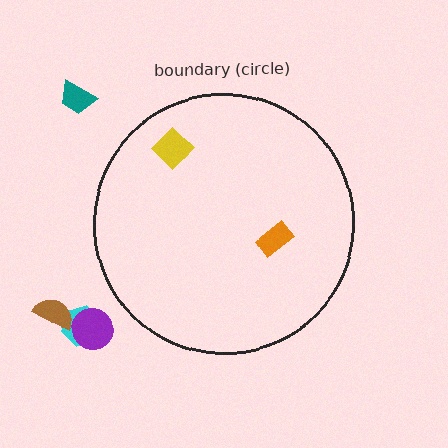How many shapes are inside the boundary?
2 inside, 4 outside.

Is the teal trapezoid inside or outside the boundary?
Outside.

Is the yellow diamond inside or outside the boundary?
Inside.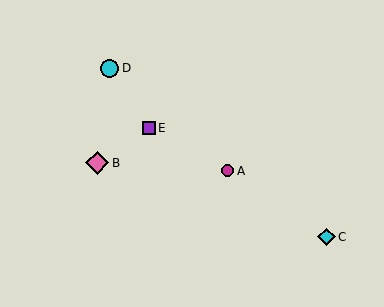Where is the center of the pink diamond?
The center of the pink diamond is at (97, 163).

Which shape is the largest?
The pink diamond (labeled B) is the largest.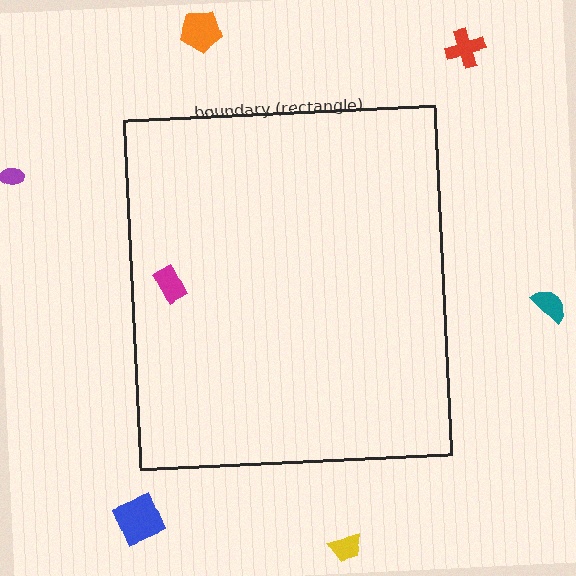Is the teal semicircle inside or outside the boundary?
Outside.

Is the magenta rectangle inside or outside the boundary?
Inside.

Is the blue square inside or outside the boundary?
Outside.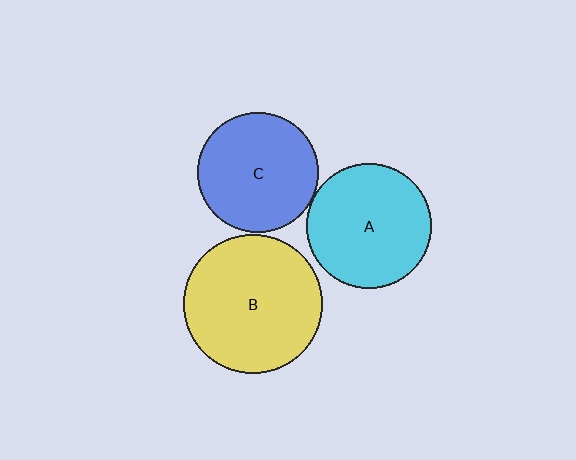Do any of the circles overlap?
No, none of the circles overlap.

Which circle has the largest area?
Circle B (yellow).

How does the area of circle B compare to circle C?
Approximately 1.3 times.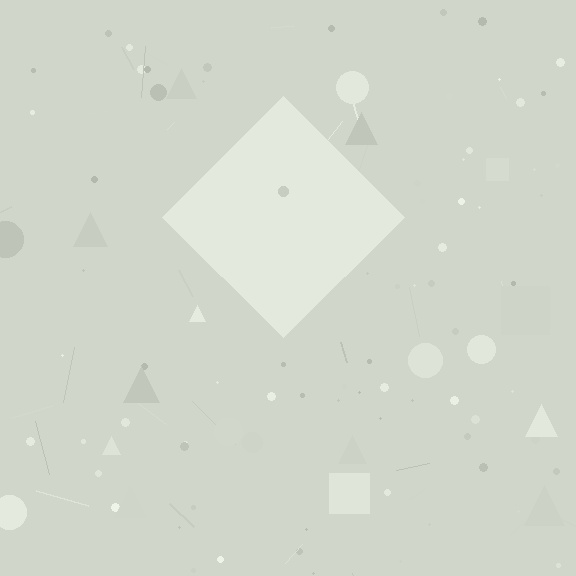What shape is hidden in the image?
A diamond is hidden in the image.